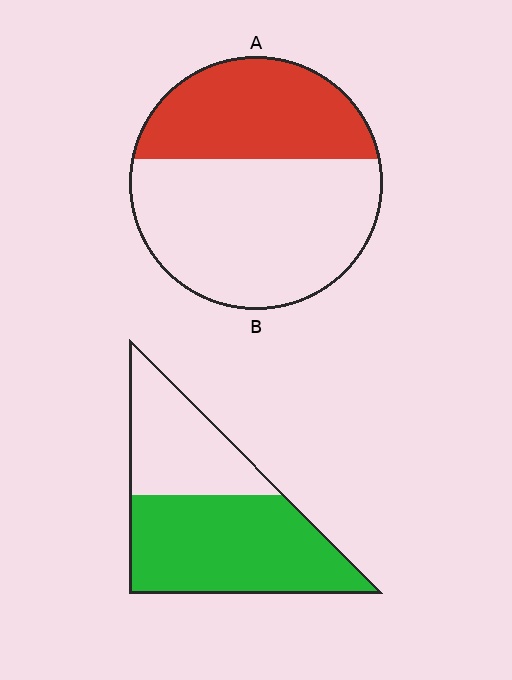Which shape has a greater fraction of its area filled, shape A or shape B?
Shape B.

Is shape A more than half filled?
No.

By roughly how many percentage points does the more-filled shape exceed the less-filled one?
By roughly 25 percentage points (B over A).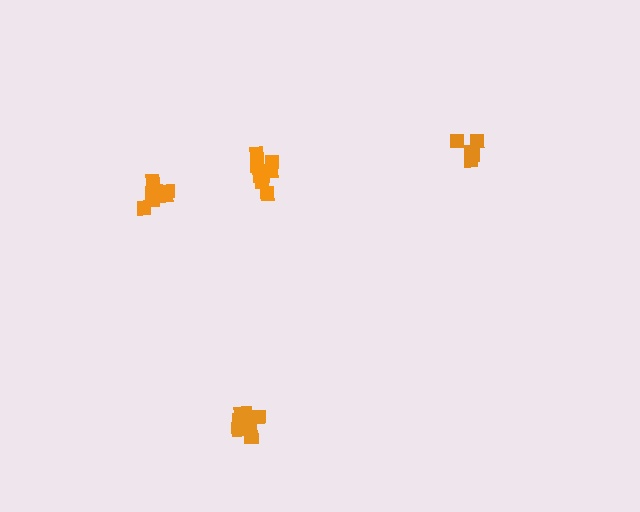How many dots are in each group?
Group 1: 5 dots, Group 2: 11 dots, Group 3: 9 dots, Group 4: 8 dots (33 total).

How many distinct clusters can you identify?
There are 4 distinct clusters.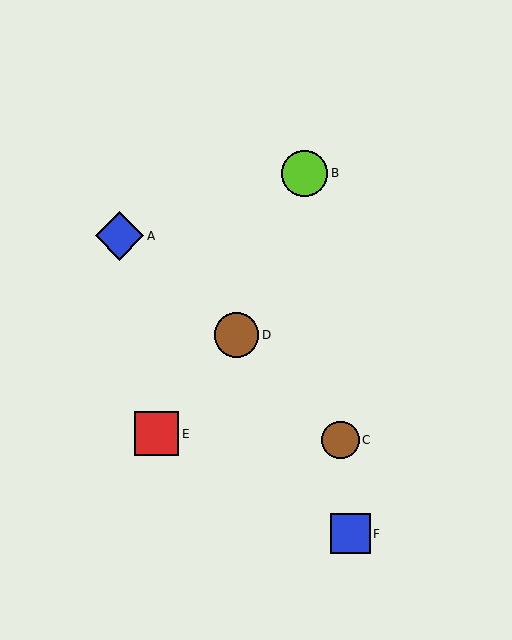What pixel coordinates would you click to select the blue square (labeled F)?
Click at (350, 534) to select the blue square F.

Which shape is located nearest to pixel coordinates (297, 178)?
The lime circle (labeled B) at (305, 174) is nearest to that location.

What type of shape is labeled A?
Shape A is a blue diamond.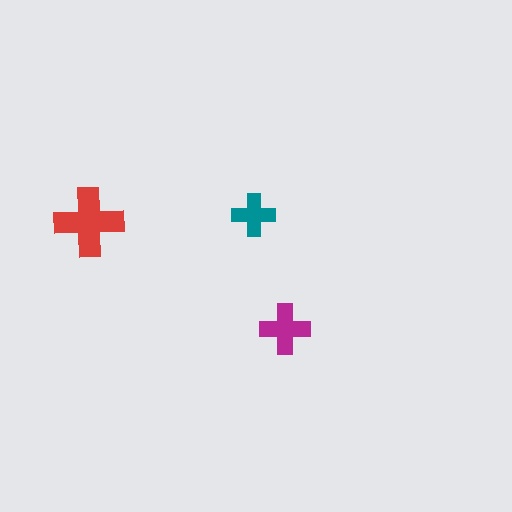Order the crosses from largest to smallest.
the red one, the magenta one, the teal one.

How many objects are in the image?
There are 3 objects in the image.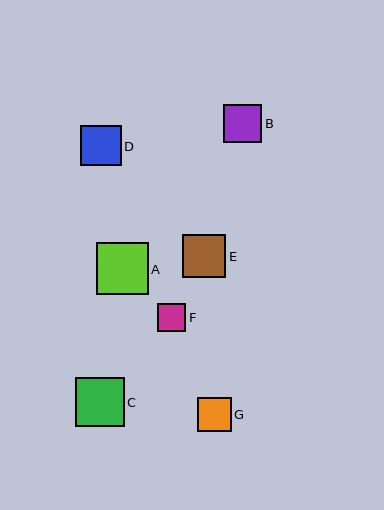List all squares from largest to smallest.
From largest to smallest: A, C, E, D, B, G, F.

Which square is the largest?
Square A is the largest with a size of approximately 52 pixels.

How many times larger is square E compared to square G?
Square E is approximately 1.3 times the size of square G.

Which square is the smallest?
Square F is the smallest with a size of approximately 28 pixels.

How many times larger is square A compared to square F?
Square A is approximately 1.9 times the size of square F.